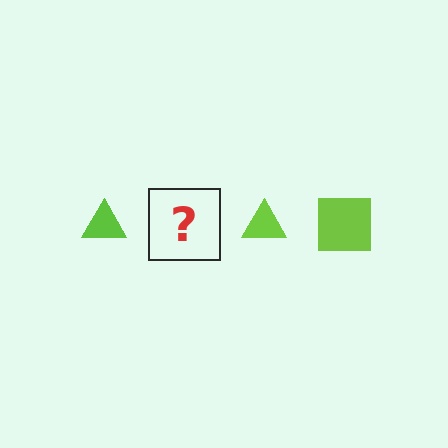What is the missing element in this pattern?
The missing element is a lime square.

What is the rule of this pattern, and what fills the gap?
The rule is that the pattern cycles through triangle, square shapes in lime. The gap should be filled with a lime square.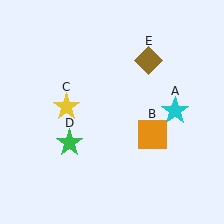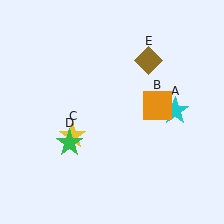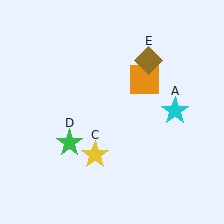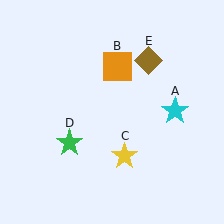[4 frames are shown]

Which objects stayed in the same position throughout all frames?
Cyan star (object A) and green star (object D) and brown diamond (object E) remained stationary.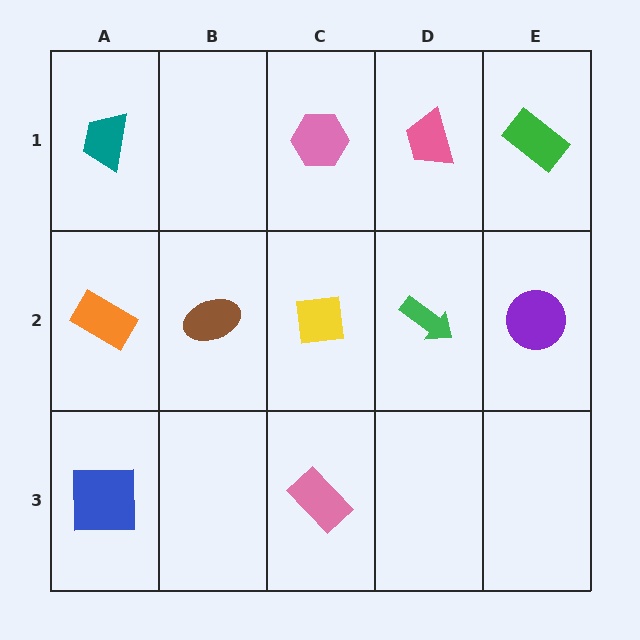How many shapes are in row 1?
4 shapes.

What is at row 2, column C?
A yellow square.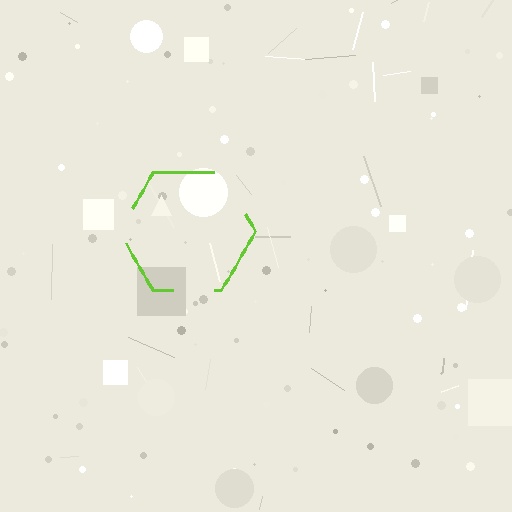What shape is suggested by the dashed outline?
The dashed outline suggests a hexagon.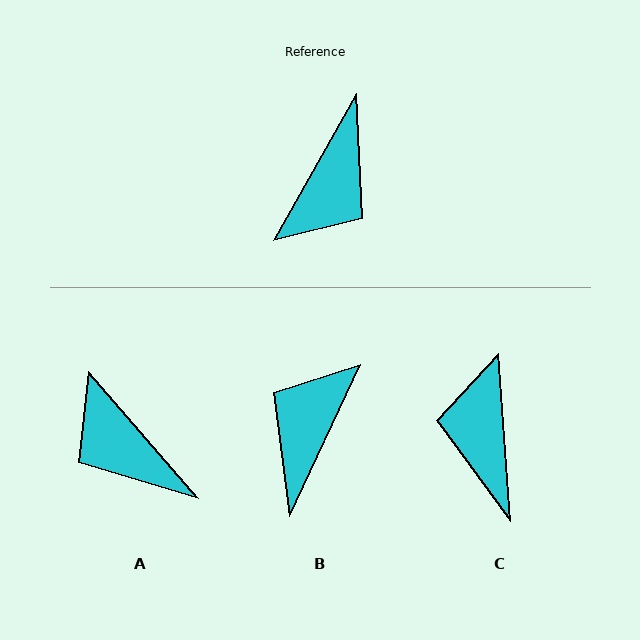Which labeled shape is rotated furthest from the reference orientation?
B, about 175 degrees away.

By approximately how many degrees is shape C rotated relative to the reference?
Approximately 146 degrees clockwise.